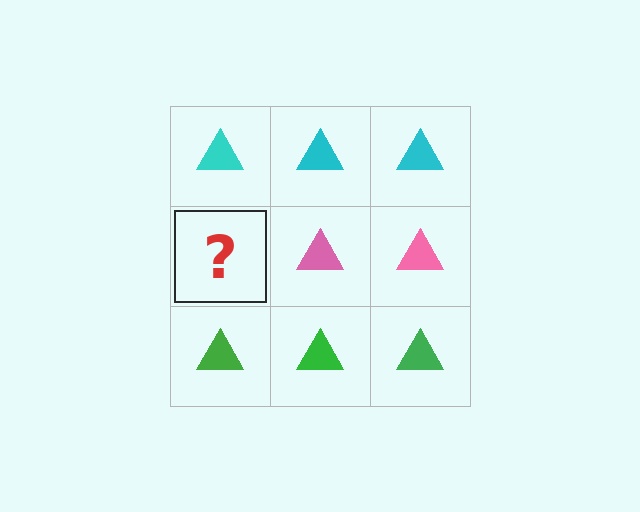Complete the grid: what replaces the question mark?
The question mark should be replaced with a pink triangle.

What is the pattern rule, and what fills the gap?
The rule is that each row has a consistent color. The gap should be filled with a pink triangle.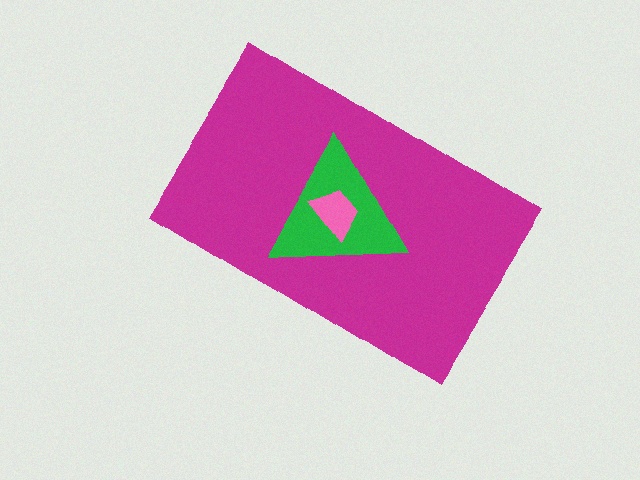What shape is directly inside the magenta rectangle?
The green triangle.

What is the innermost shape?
The pink trapezoid.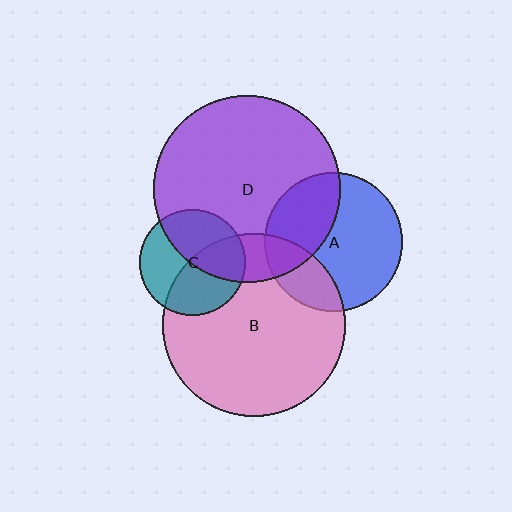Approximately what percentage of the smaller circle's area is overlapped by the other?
Approximately 15%.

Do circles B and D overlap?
Yes.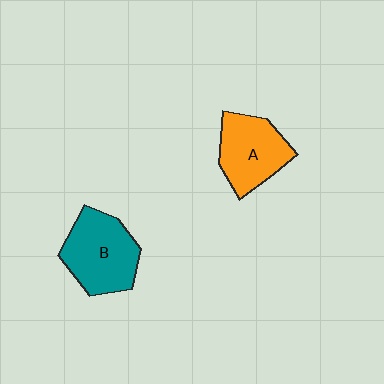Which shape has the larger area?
Shape B (teal).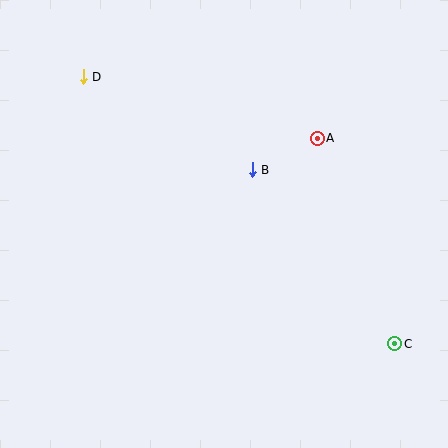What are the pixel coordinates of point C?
Point C is at (395, 344).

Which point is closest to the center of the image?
Point B at (252, 170) is closest to the center.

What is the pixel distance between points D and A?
The distance between D and A is 242 pixels.